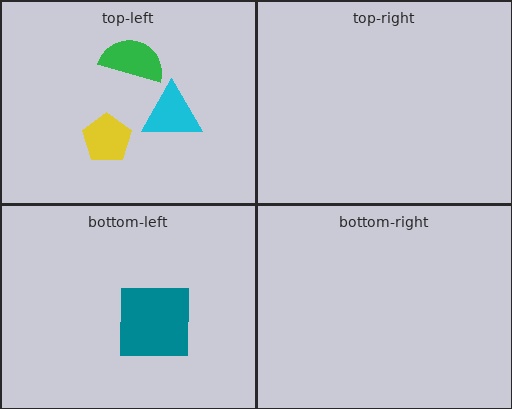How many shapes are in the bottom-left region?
1.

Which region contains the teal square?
The bottom-left region.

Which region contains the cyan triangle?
The top-left region.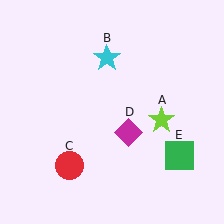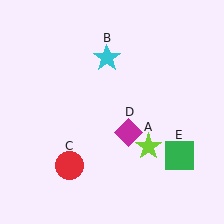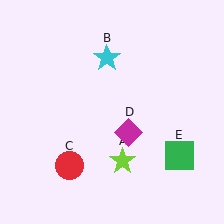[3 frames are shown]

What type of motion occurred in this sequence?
The lime star (object A) rotated clockwise around the center of the scene.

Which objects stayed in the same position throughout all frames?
Cyan star (object B) and red circle (object C) and magenta diamond (object D) and green square (object E) remained stationary.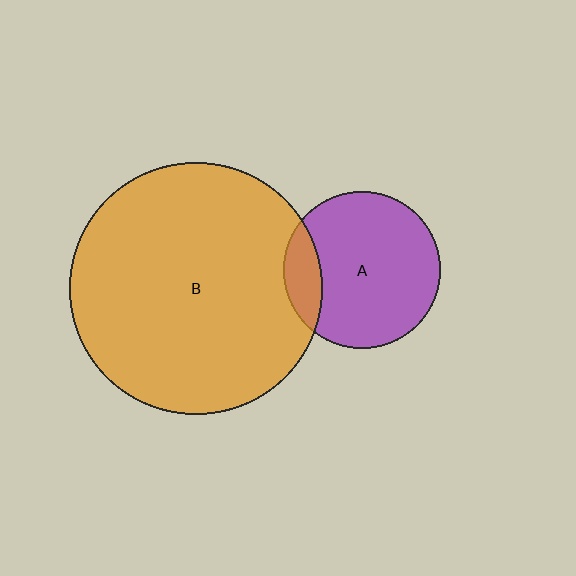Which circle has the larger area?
Circle B (orange).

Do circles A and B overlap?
Yes.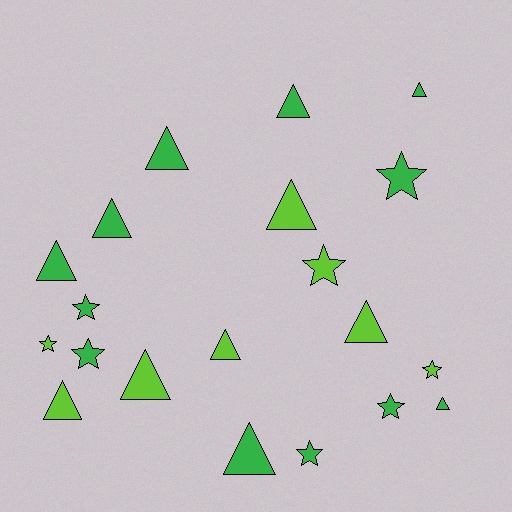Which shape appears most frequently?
Triangle, with 12 objects.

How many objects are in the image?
There are 20 objects.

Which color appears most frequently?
Green, with 12 objects.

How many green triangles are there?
There are 7 green triangles.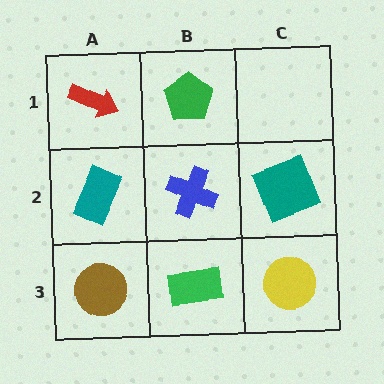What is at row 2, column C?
A teal square.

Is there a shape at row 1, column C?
No, that cell is empty.